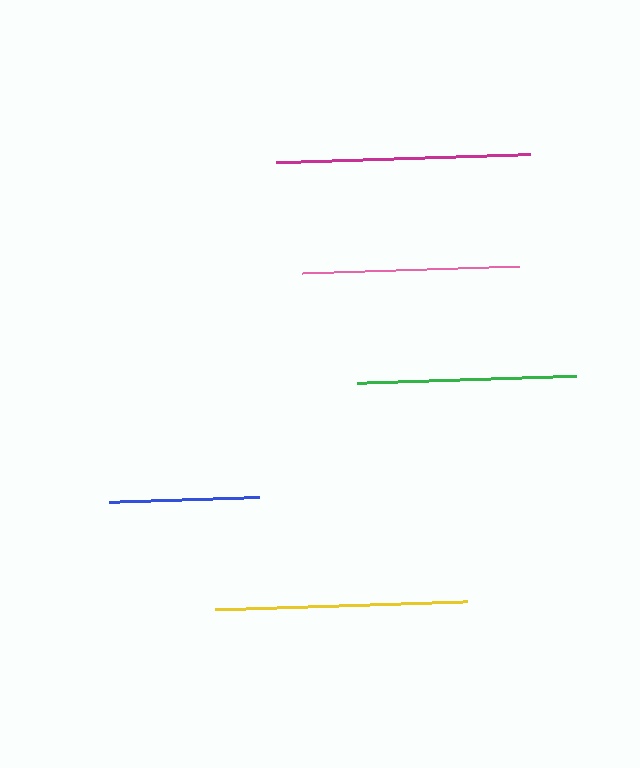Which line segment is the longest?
The magenta line is the longest at approximately 253 pixels.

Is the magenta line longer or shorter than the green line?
The magenta line is longer than the green line.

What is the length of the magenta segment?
The magenta segment is approximately 253 pixels long.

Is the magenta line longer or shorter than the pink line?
The magenta line is longer than the pink line.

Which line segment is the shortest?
The blue line is the shortest at approximately 150 pixels.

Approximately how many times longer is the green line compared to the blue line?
The green line is approximately 1.5 times the length of the blue line.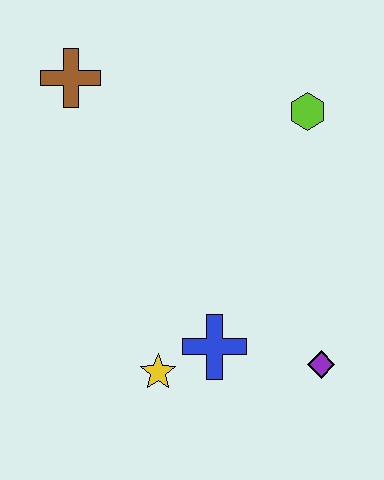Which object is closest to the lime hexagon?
The brown cross is closest to the lime hexagon.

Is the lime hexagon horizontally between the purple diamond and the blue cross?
Yes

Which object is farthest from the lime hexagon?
The yellow star is farthest from the lime hexagon.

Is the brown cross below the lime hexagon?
No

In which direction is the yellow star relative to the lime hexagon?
The yellow star is below the lime hexagon.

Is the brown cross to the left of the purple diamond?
Yes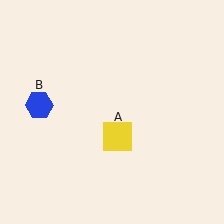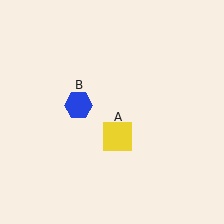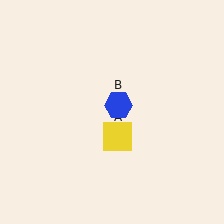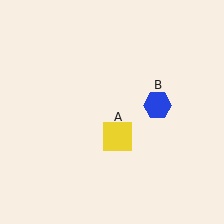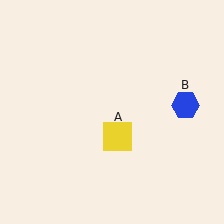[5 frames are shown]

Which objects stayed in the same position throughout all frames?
Yellow square (object A) remained stationary.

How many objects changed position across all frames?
1 object changed position: blue hexagon (object B).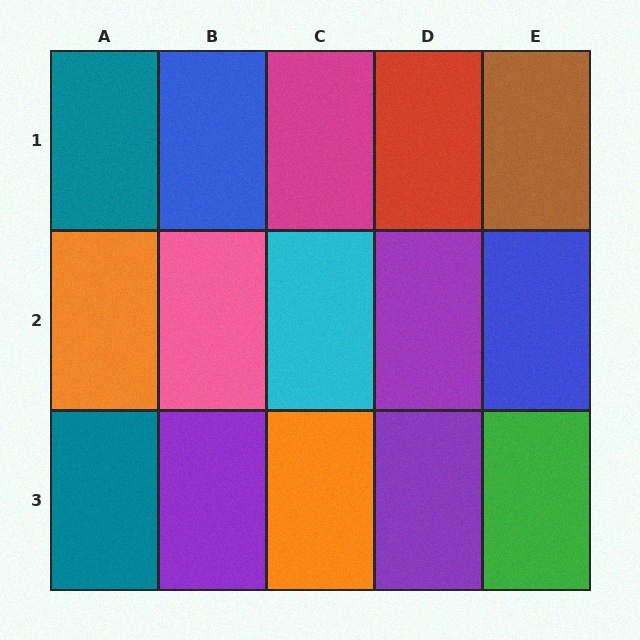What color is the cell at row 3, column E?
Green.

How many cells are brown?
1 cell is brown.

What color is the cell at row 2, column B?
Pink.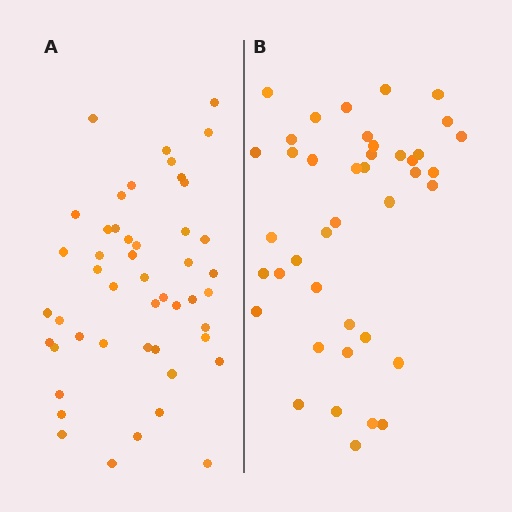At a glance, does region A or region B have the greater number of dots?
Region A (the left region) has more dots.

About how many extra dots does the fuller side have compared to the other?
Region A has roughly 8 or so more dots than region B.